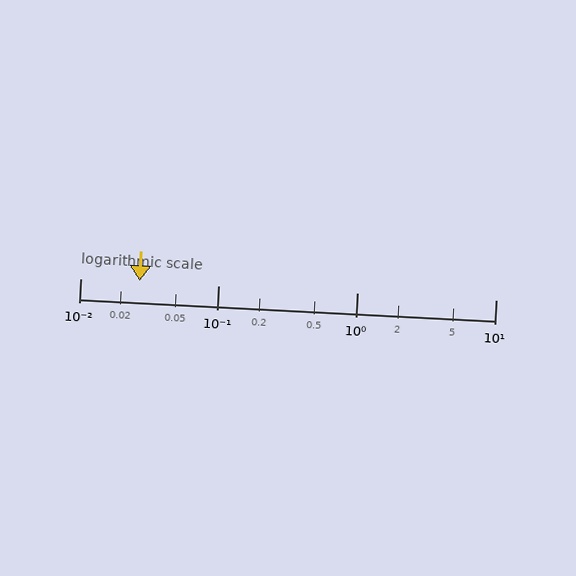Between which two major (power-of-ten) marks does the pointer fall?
The pointer is between 0.01 and 0.1.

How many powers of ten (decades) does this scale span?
The scale spans 3 decades, from 0.01 to 10.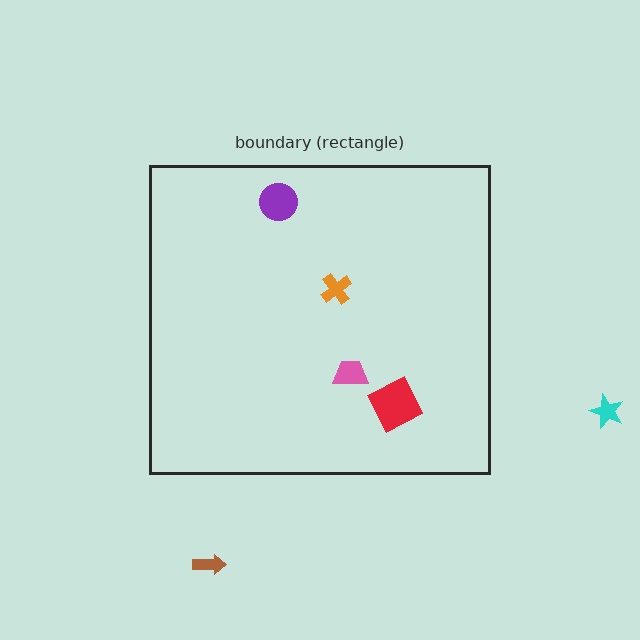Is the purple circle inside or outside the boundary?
Inside.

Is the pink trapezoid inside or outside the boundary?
Inside.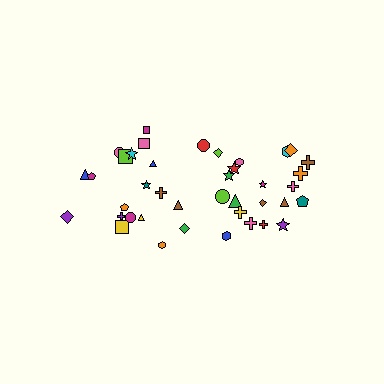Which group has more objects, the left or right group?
The right group.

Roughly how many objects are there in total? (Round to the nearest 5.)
Roughly 40 objects in total.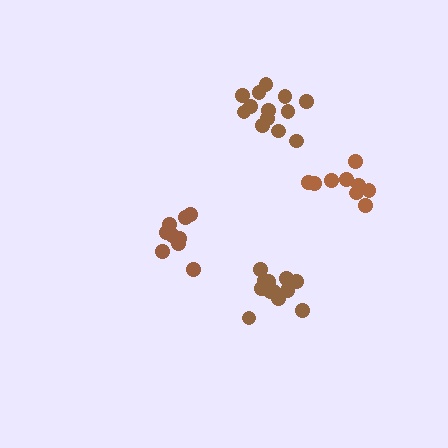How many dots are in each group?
Group 1: 9 dots, Group 2: 13 dots, Group 3: 9 dots, Group 4: 13 dots (44 total).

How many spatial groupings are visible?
There are 4 spatial groupings.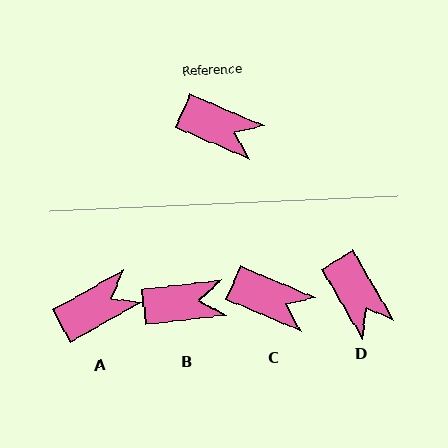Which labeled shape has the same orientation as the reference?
C.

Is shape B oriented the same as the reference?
No, it is off by about 30 degrees.